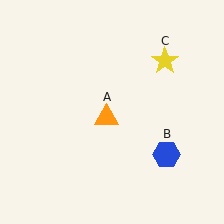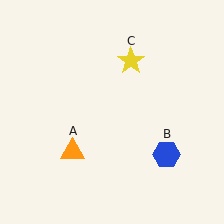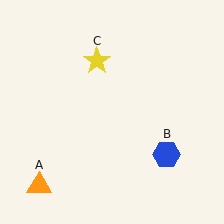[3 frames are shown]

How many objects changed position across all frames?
2 objects changed position: orange triangle (object A), yellow star (object C).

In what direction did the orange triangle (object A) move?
The orange triangle (object A) moved down and to the left.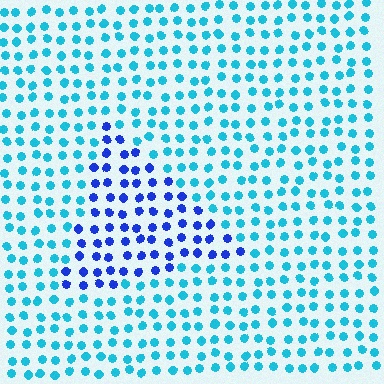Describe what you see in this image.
The image is filled with small cyan elements in a uniform arrangement. A triangle-shaped region is visible where the elements are tinted to a slightly different hue, forming a subtle color boundary.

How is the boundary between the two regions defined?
The boundary is defined purely by a slight shift in hue (about 43 degrees). Spacing, size, and orientation are identical on both sides.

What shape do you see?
I see a triangle.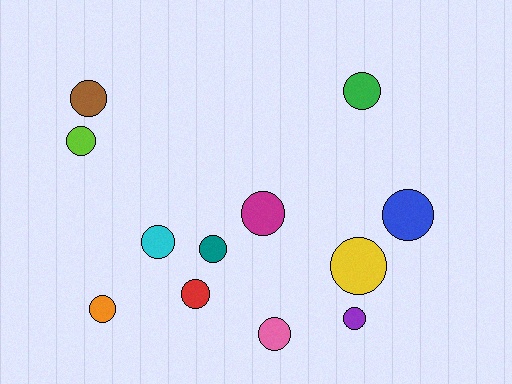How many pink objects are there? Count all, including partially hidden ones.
There is 1 pink object.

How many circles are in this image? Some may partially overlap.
There are 12 circles.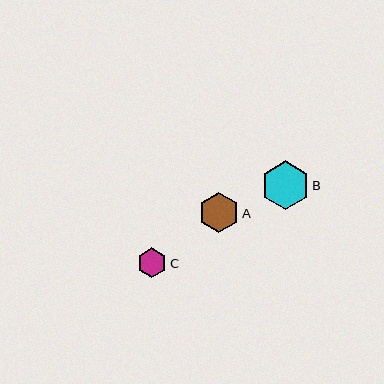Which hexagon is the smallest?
Hexagon C is the smallest with a size of approximately 30 pixels.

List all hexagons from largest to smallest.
From largest to smallest: B, A, C.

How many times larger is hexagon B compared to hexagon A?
Hexagon B is approximately 1.2 times the size of hexagon A.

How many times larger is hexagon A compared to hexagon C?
Hexagon A is approximately 1.4 times the size of hexagon C.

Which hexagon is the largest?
Hexagon B is the largest with a size of approximately 49 pixels.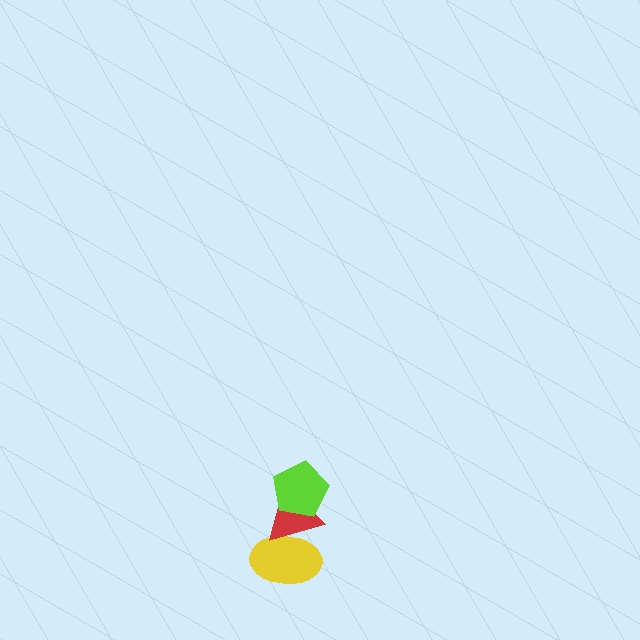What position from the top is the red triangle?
The red triangle is 2nd from the top.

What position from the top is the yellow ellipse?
The yellow ellipse is 3rd from the top.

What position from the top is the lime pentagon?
The lime pentagon is 1st from the top.